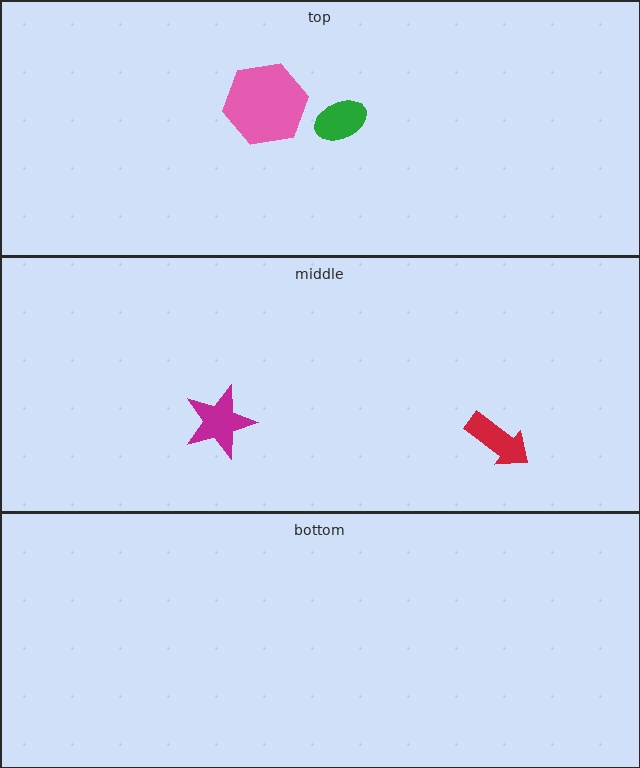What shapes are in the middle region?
The red arrow, the magenta star.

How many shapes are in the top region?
2.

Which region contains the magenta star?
The middle region.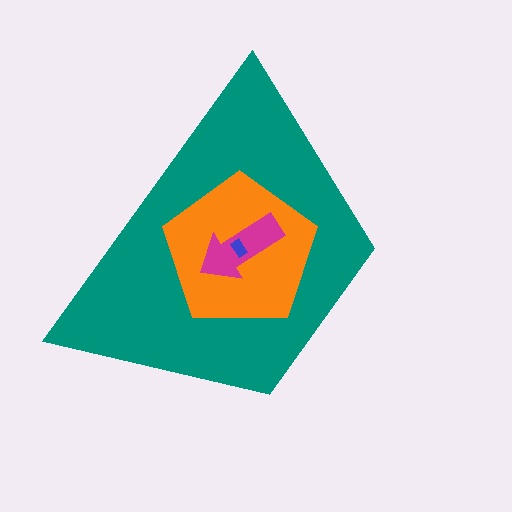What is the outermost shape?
The teal trapezoid.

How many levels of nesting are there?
4.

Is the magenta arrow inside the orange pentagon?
Yes.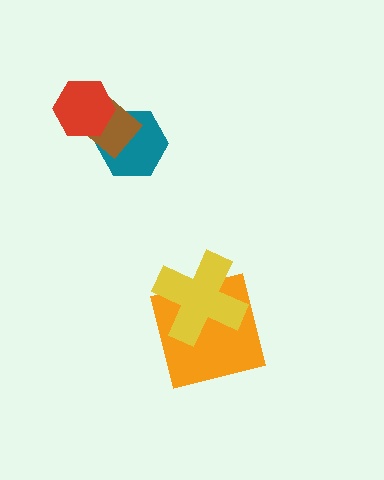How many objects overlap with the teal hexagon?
2 objects overlap with the teal hexagon.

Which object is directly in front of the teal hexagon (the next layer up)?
The brown diamond is directly in front of the teal hexagon.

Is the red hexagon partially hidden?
No, no other shape covers it.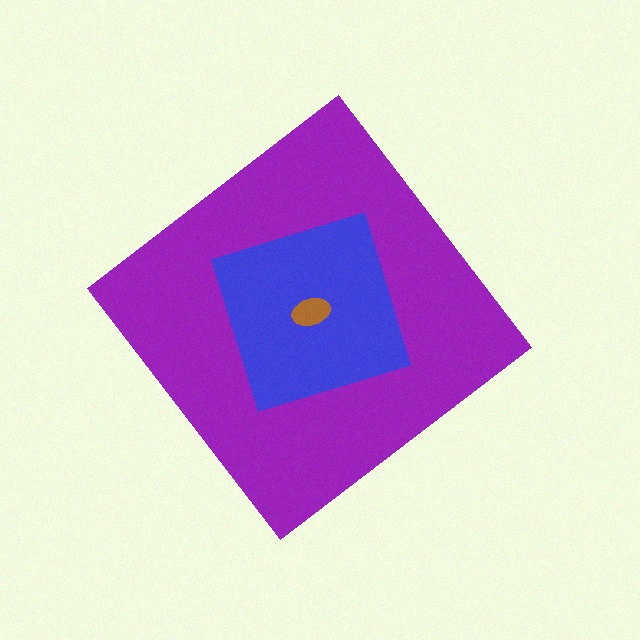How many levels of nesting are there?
3.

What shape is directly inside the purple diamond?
The blue square.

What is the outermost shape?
The purple diamond.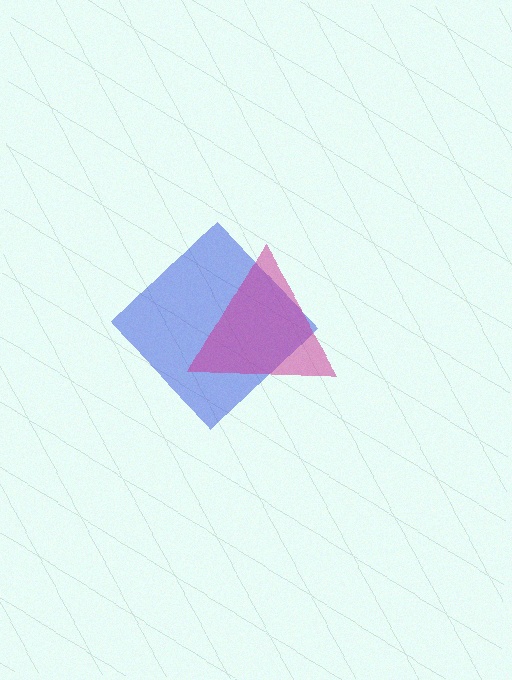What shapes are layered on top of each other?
The layered shapes are: a blue diamond, a magenta triangle.